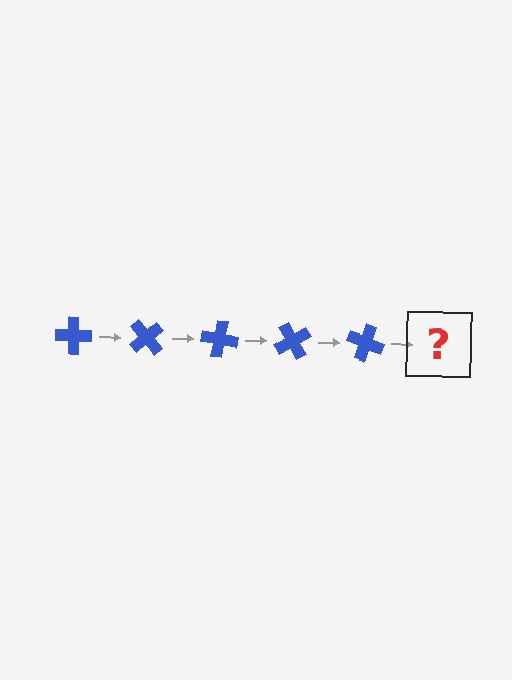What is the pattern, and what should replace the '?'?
The pattern is that the cross rotates 50 degrees each step. The '?' should be a blue cross rotated 250 degrees.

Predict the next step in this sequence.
The next step is a blue cross rotated 250 degrees.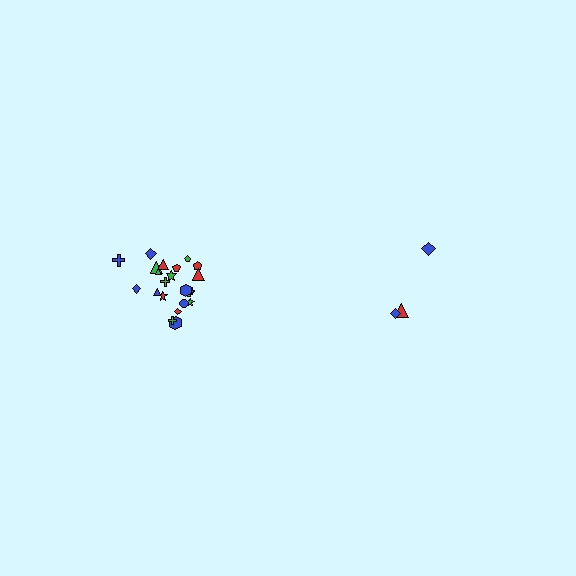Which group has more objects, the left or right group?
The left group.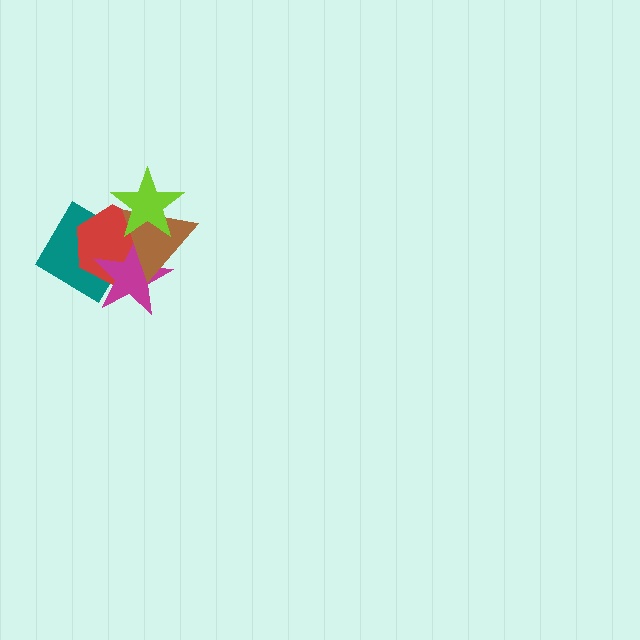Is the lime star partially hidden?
No, no other shape covers it.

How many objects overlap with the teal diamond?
3 objects overlap with the teal diamond.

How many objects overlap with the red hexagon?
4 objects overlap with the red hexagon.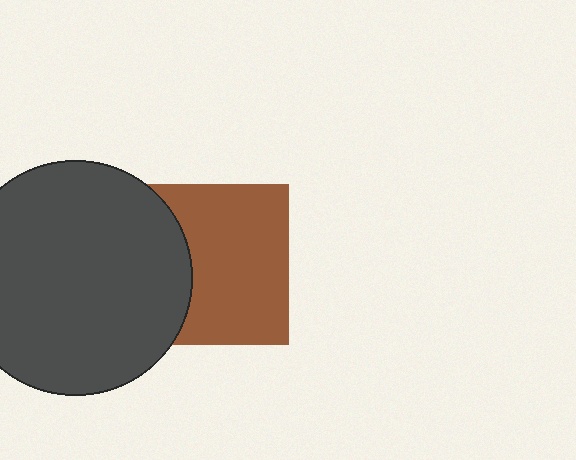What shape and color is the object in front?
The object in front is a dark gray circle.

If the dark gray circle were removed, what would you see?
You would see the complete brown square.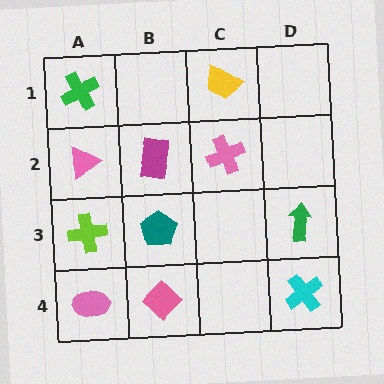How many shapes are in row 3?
3 shapes.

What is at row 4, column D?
A cyan cross.